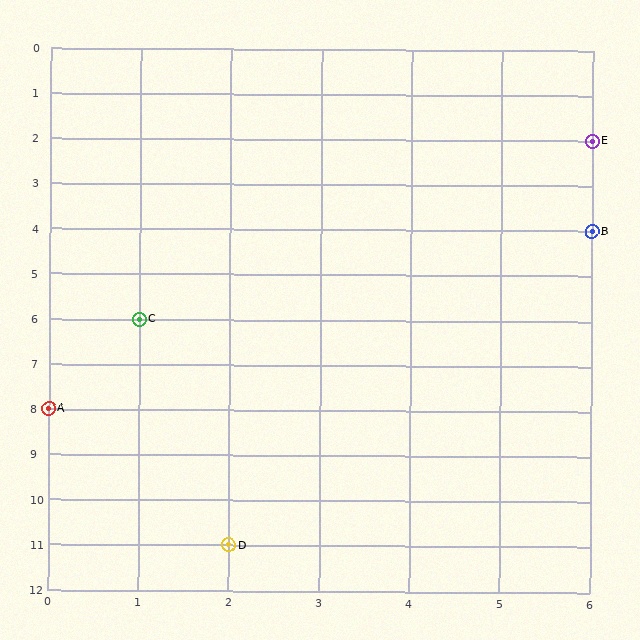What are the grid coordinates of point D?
Point D is at grid coordinates (2, 11).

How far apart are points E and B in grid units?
Points E and B are 2 rows apart.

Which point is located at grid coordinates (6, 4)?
Point B is at (6, 4).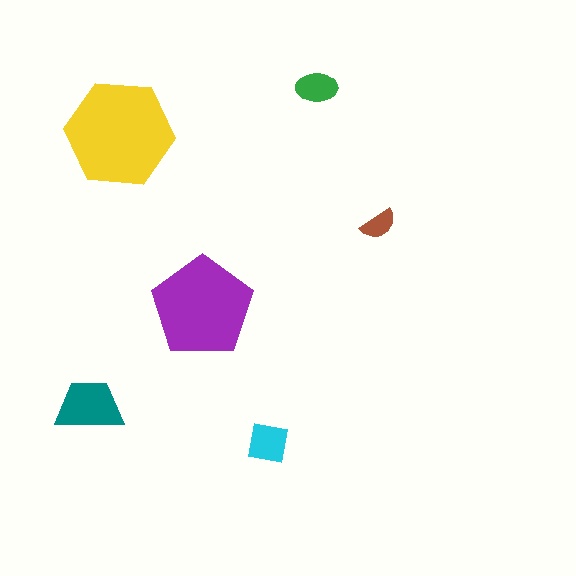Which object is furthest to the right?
The brown semicircle is rightmost.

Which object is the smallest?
The brown semicircle.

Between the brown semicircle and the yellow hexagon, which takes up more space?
The yellow hexagon.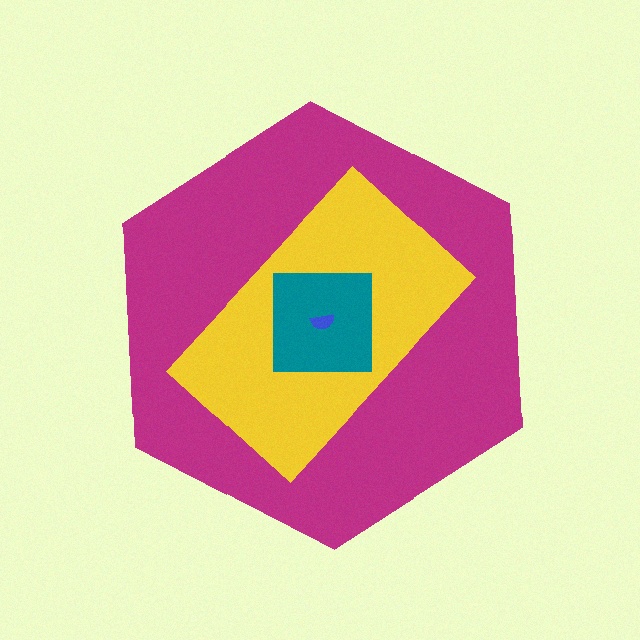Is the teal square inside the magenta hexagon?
Yes.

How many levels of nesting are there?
4.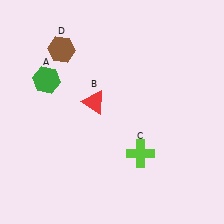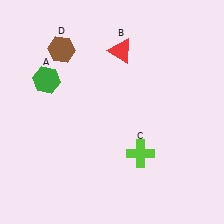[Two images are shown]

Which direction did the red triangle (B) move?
The red triangle (B) moved up.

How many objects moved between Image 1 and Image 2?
1 object moved between the two images.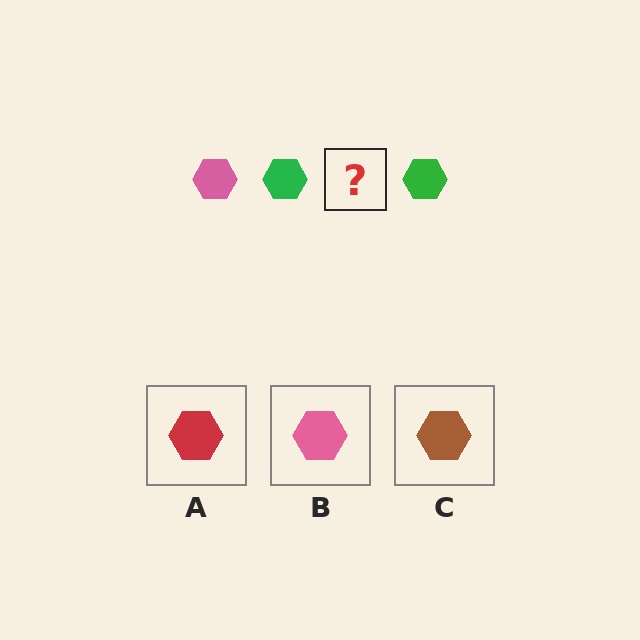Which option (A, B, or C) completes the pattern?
B.